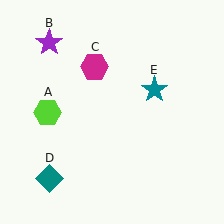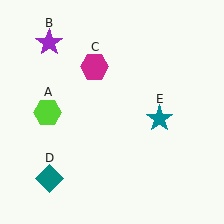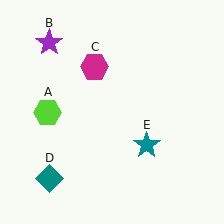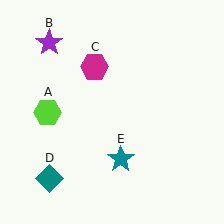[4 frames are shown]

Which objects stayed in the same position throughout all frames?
Lime hexagon (object A) and purple star (object B) and magenta hexagon (object C) and teal diamond (object D) remained stationary.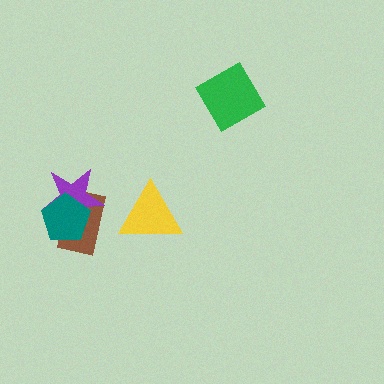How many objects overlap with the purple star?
2 objects overlap with the purple star.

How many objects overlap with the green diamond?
0 objects overlap with the green diamond.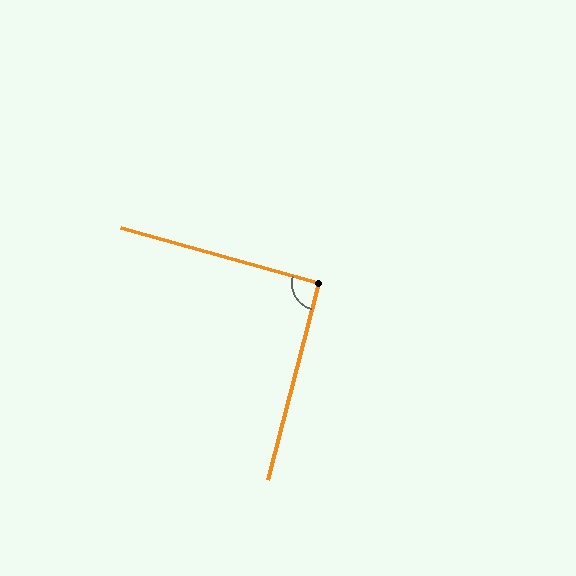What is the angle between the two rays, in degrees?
Approximately 91 degrees.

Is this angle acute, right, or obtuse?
It is approximately a right angle.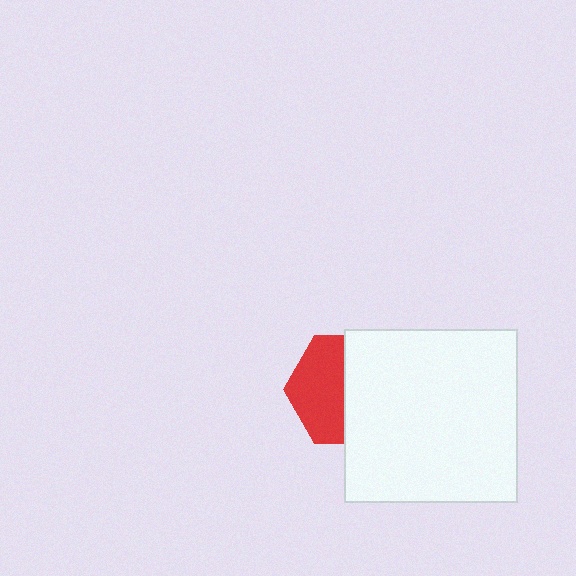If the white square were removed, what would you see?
You would see the complete red hexagon.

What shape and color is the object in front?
The object in front is a white square.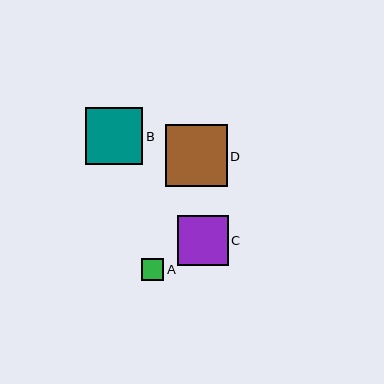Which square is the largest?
Square D is the largest with a size of approximately 62 pixels.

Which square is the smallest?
Square A is the smallest with a size of approximately 22 pixels.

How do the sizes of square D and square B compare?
Square D and square B are approximately the same size.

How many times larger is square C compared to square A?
Square C is approximately 2.3 times the size of square A.